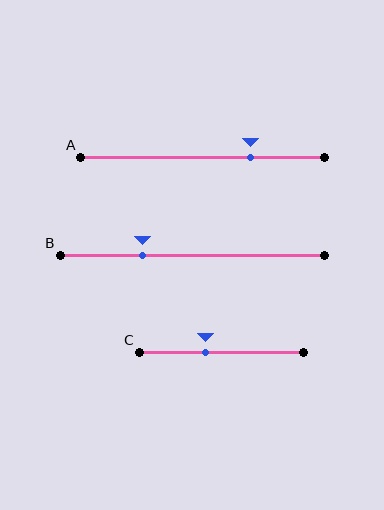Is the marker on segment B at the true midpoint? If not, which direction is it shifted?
No, the marker on segment B is shifted to the left by about 19% of the segment length.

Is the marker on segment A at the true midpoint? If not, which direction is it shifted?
No, the marker on segment A is shifted to the right by about 20% of the segment length.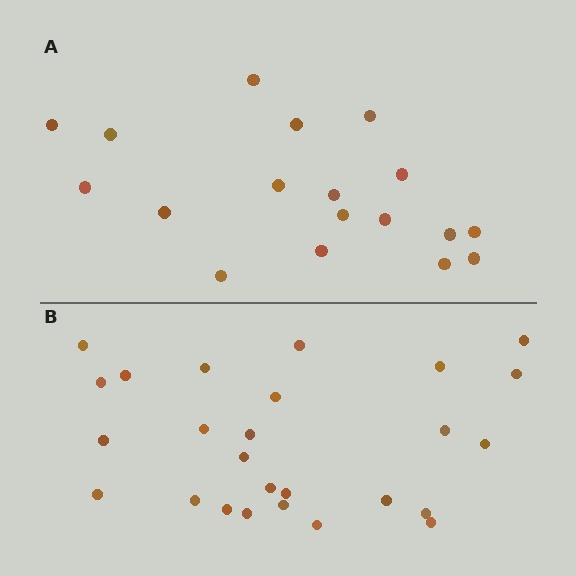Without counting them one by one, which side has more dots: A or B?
Region B (the bottom region) has more dots.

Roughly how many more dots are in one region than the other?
Region B has roughly 8 or so more dots than region A.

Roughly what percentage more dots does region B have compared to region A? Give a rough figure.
About 45% more.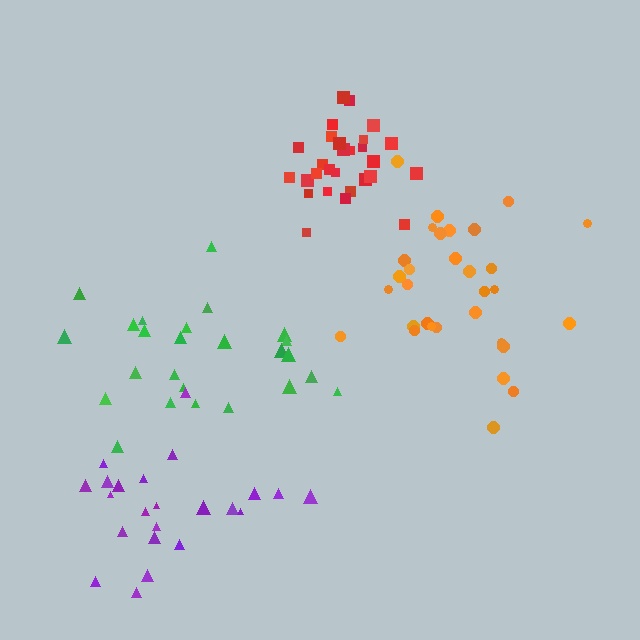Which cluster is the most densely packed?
Red.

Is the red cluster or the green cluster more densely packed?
Red.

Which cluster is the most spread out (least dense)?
Green.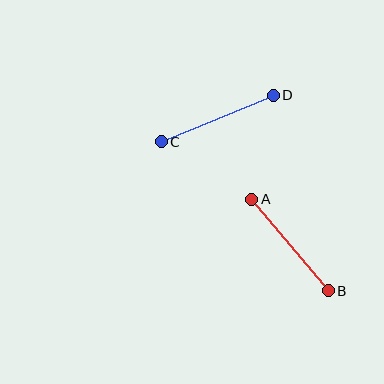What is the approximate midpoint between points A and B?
The midpoint is at approximately (290, 245) pixels.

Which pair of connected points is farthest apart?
Points C and D are farthest apart.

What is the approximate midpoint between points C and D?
The midpoint is at approximately (217, 118) pixels.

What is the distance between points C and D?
The distance is approximately 121 pixels.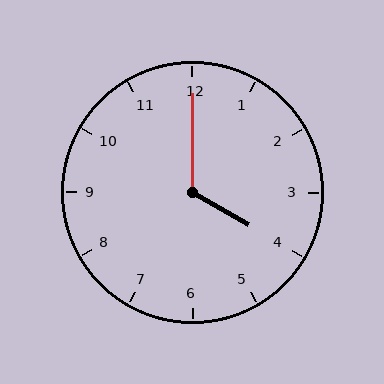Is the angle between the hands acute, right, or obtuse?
It is obtuse.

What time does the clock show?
4:00.